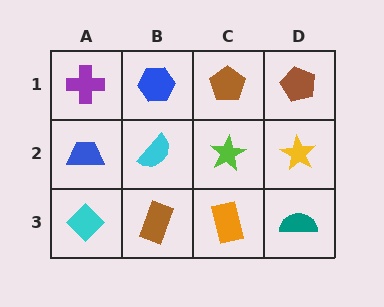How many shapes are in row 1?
4 shapes.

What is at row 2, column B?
A cyan semicircle.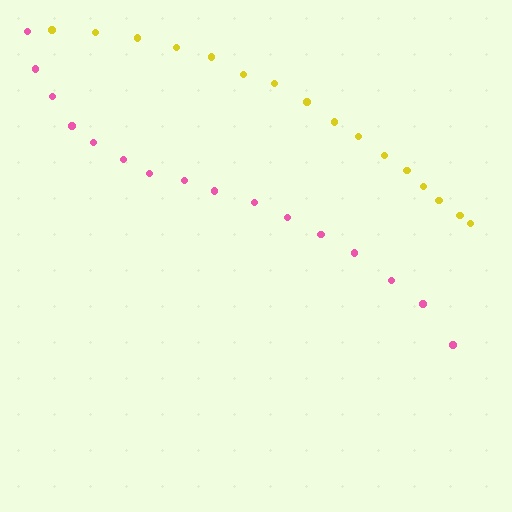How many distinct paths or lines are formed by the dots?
There are 2 distinct paths.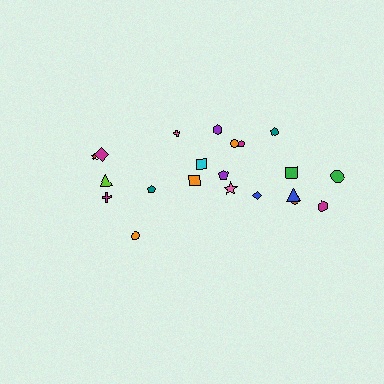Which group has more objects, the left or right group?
The right group.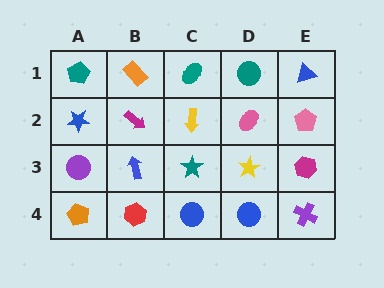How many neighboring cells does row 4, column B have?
3.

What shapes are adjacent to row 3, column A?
A blue star (row 2, column A), an orange pentagon (row 4, column A), a blue arrow (row 3, column B).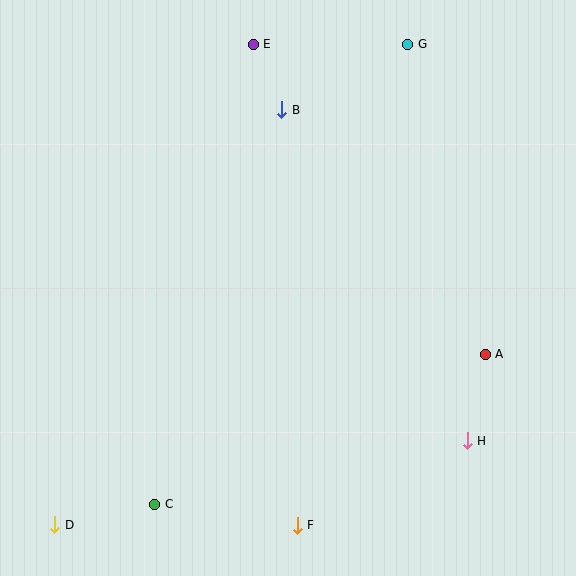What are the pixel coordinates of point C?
Point C is at (155, 504).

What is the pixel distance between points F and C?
The distance between F and C is 144 pixels.